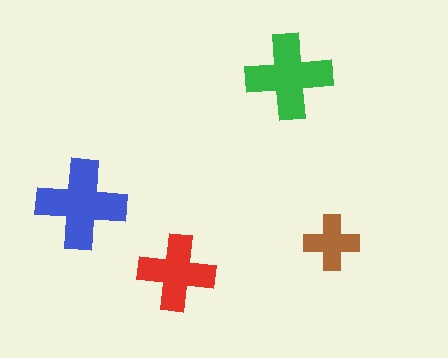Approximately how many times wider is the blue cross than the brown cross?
About 1.5 times wider.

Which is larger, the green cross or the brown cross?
The green one.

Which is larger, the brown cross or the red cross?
The red one.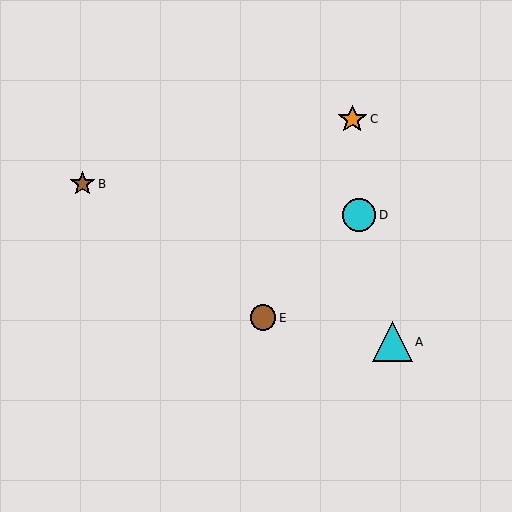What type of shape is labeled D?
Shape D is a cyan circle.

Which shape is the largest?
The cyan triangle (labeled A) is the largest.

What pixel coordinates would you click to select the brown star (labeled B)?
Click at (83, 184) to select the brown star B.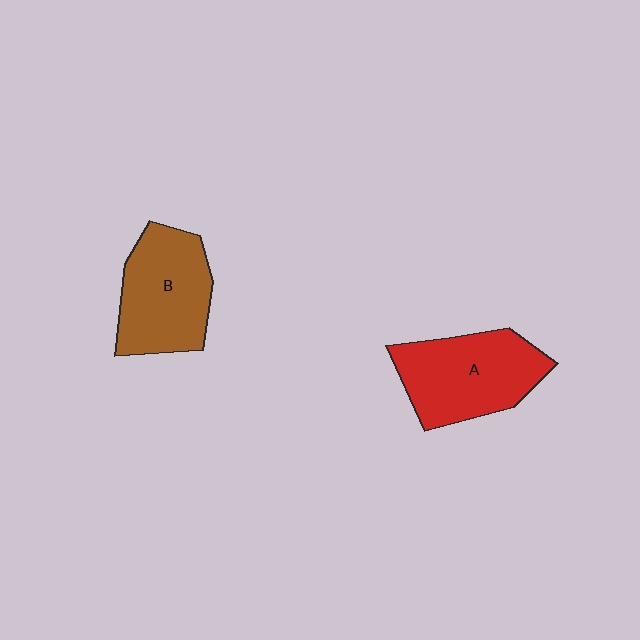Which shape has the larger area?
Shape A (red).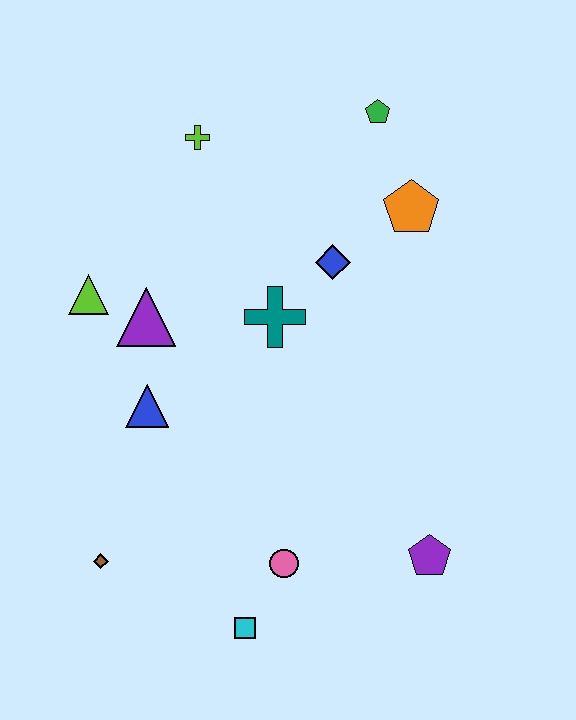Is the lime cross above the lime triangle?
Yes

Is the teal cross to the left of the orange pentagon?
Yes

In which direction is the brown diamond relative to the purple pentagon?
The brown diamond is to the left of the purple pentagon.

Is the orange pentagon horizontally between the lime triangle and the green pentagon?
No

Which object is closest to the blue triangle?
The purple triangle is closest to the blue triangle.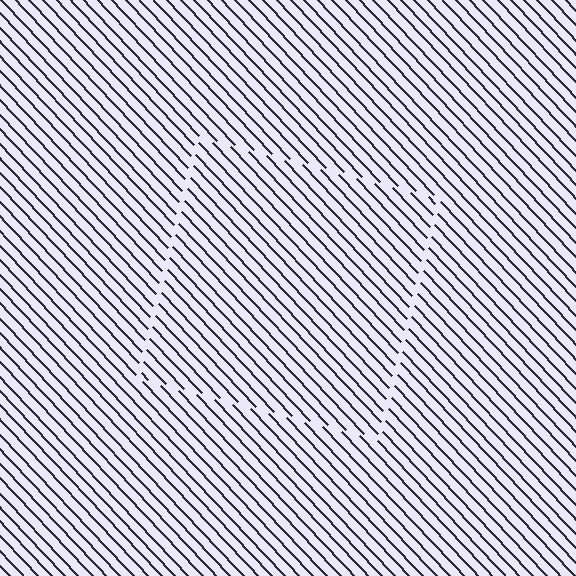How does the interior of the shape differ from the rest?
The interior of the shape contains the same grating, shifted by half a period — the contour is defined by the phase discontinuity where line-ends from the inner and outer gratings abut.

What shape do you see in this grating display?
An illusory square. The interior of the shape contains the same grating, shifted by half a period — the contour is defined by the phase discontinuity where line-ends from the inner and outer gratings abut.